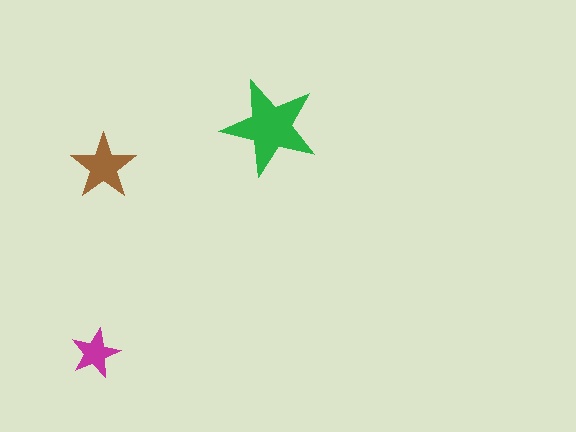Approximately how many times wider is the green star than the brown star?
About 1.5 times wider.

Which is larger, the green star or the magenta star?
The green one.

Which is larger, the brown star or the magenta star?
The brown one.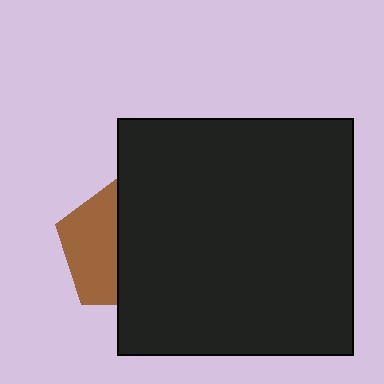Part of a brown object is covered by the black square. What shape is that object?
It is a pentagon.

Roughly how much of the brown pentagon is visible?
A small part of it is visible (roughly 44%).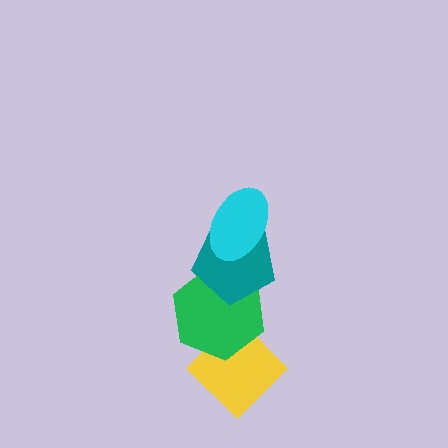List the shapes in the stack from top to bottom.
From top to bottom: the cyan ellipse, the teal pentagon, the green hexagon, the yellow diamond.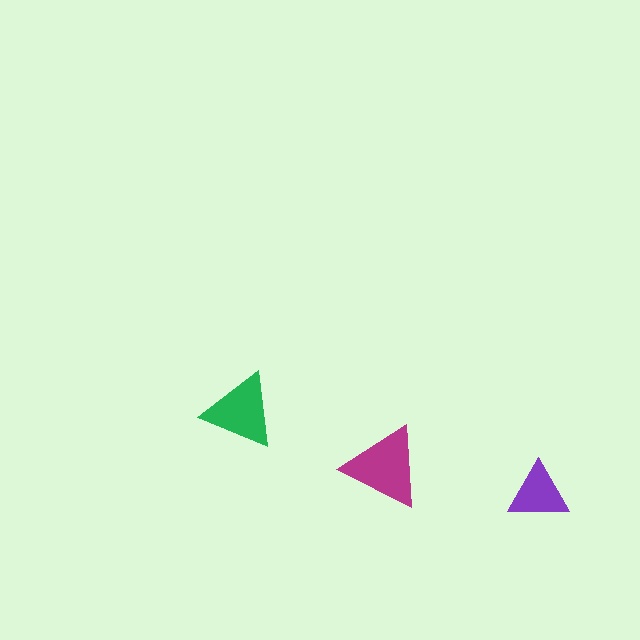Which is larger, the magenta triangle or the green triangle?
The magenta one.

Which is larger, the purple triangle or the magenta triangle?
The magenta one.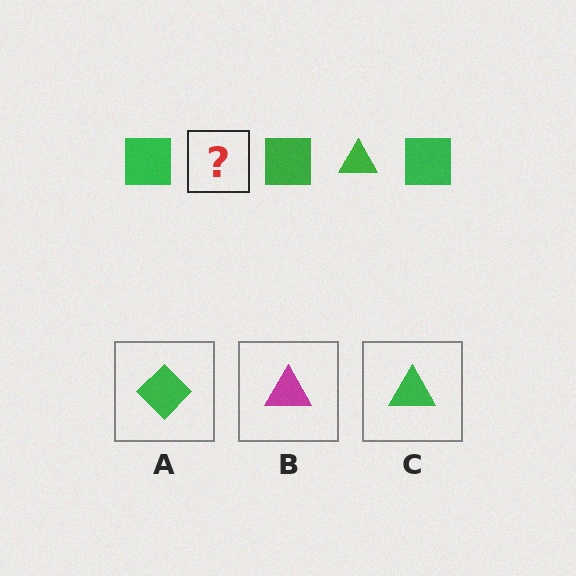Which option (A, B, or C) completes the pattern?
C.